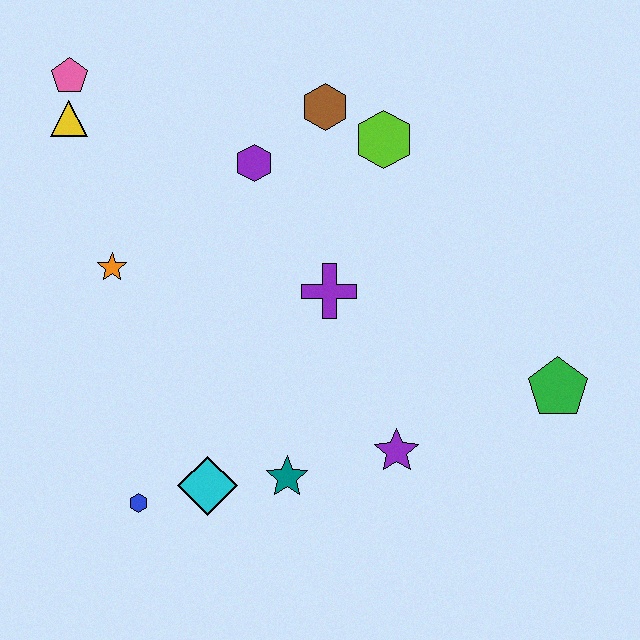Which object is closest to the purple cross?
The purple hexagon is closest to the purple cross.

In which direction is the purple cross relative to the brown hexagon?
The purple cross is below the brown hexagon.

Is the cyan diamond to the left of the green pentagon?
Yes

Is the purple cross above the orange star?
No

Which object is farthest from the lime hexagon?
The blue hexagon is farthest from the lime hexagon.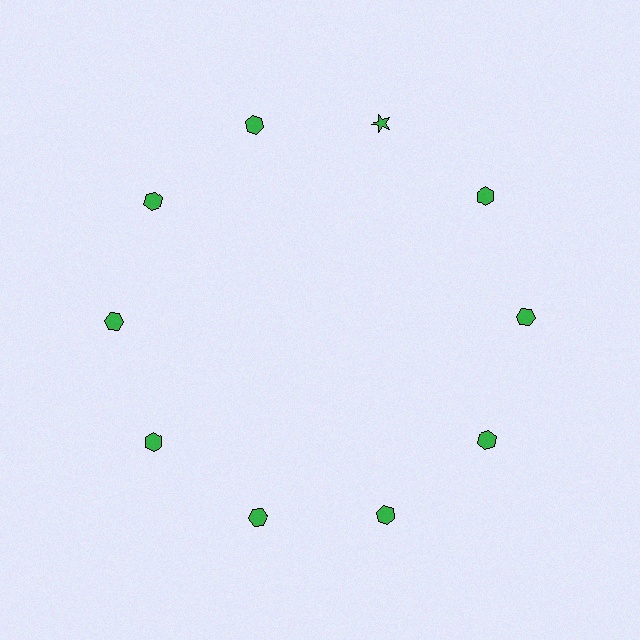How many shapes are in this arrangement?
There are 10 shapes arranged in a ring pattern.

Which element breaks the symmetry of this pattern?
The green star at roughly the 1 o'clock position breaks the symmetry. All other shapes are green hexagons.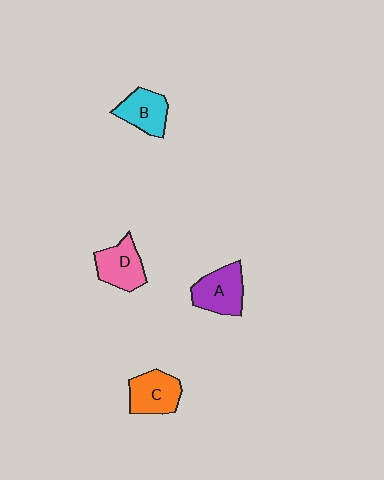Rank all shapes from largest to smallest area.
From largest to smallest: A (purple), C (orange), D (pink), B (cyan).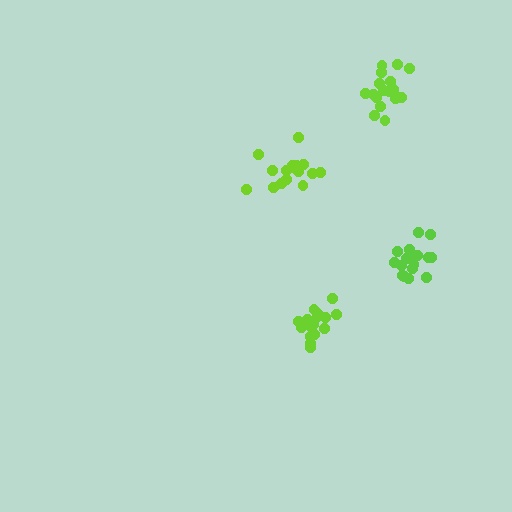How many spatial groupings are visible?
There are 4 spatial groupings.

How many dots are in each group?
Group 1: 18 dots, Group 2: 16 dots, Group 3: 17 dots, Group 4: 18 dots (69 total).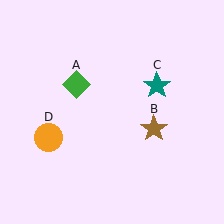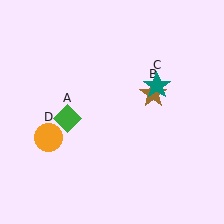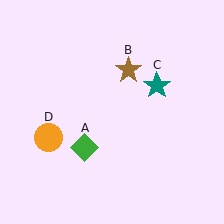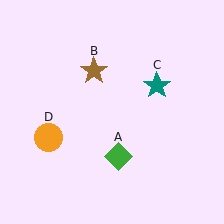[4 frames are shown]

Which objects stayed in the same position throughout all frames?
Teal star (object C) and orange circle (object D) remained stationary.